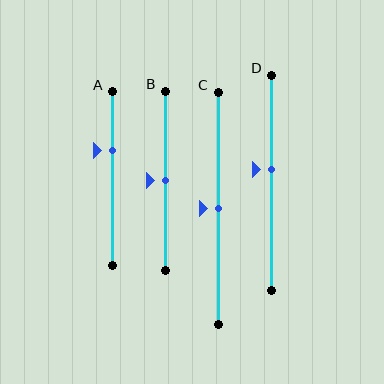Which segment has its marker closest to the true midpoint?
Segment B has its marker closest to the true midpoint.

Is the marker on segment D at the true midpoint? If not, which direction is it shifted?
No, the marker on segment D is shifted upward by about 6% of the segment length.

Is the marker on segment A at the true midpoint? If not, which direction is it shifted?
No, the marker on segment A is shifted upward by about 16% of the segment length.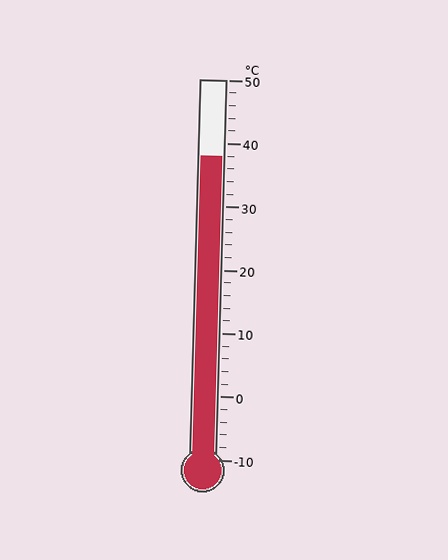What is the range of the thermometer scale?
The thermometer scale ranges from -10°C to 50°C.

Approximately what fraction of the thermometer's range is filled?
The thermometer is filled to approximately 80% of its range.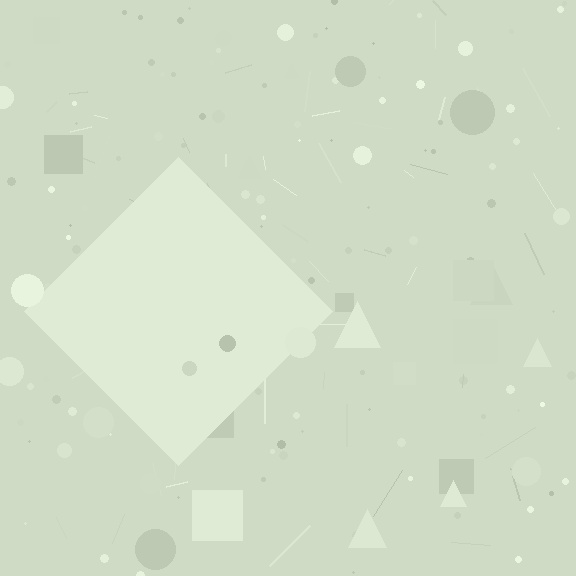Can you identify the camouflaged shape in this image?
The camouflaged shape is a diamond.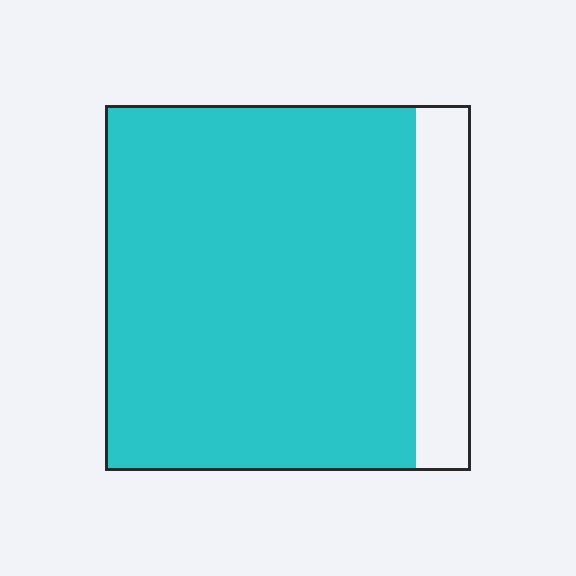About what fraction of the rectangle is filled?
About five sixths (5/6).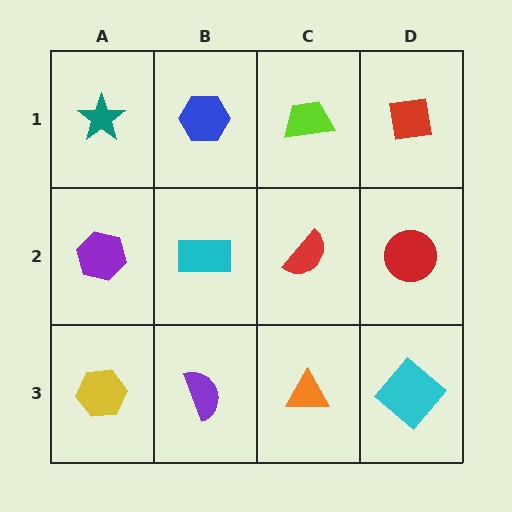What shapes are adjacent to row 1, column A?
A purple hexagon (row 2, column A), a blue hexagon (row 1, column B).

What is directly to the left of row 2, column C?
A cyan rectangle.